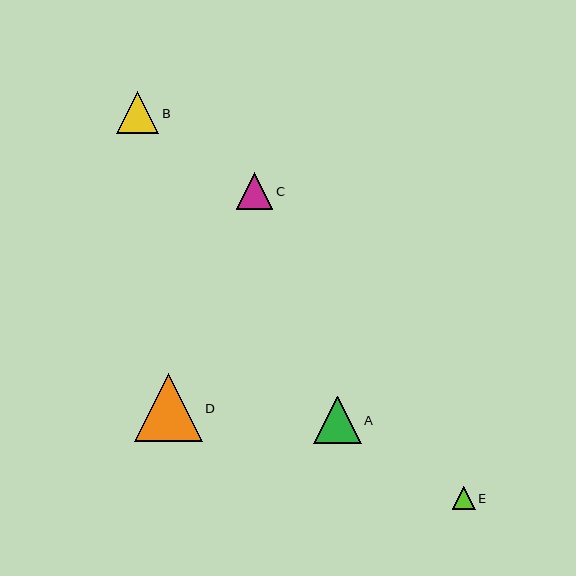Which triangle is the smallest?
Triangle E is the smallest with a size of approximately 23 pixels.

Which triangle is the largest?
Triangle D is the largest with a size of approximately 68 pixels.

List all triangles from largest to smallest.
From largest to smallest: D, A, B, C, E.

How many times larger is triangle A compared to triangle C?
Triangle A is approximately 1.3 times the size of triangle C.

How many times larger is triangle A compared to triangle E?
Triangle A is approximately 2.1 times the size of triangle E.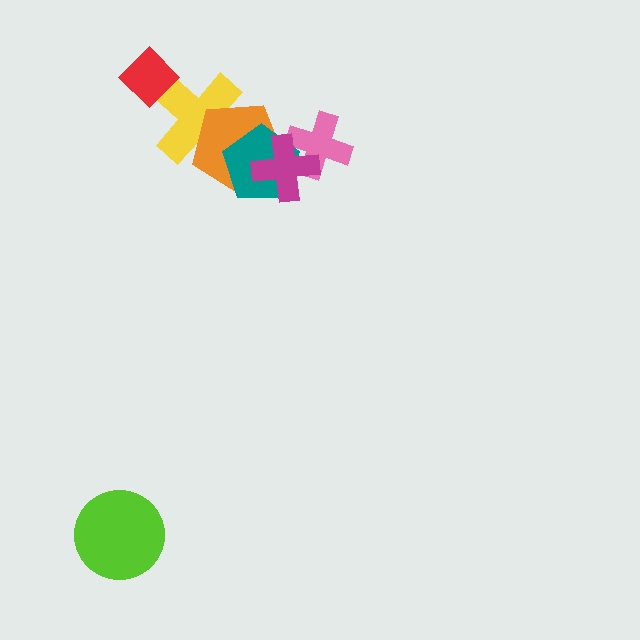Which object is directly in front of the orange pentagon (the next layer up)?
The teal pentagon is directly in front of the orange pentagon.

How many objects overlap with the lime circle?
0 objects overlap with the lime circle.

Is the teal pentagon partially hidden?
Yes, it is partially covered by another shape.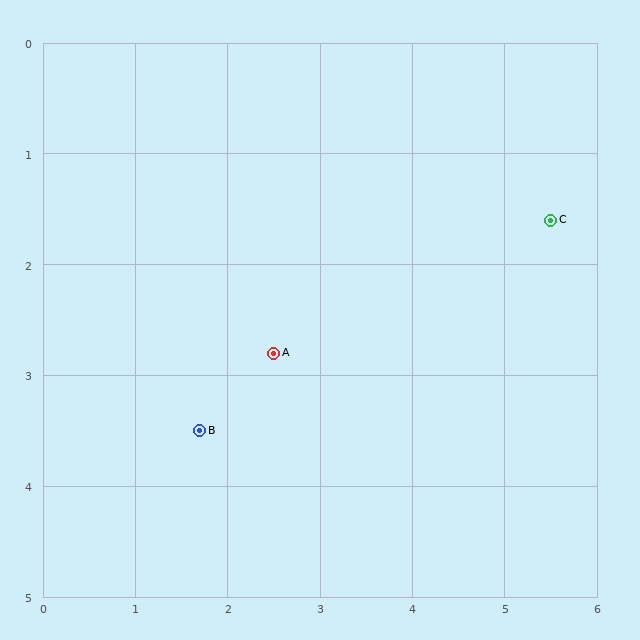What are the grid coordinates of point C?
Point C is at approximately (5.5, 1.6).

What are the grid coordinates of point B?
Point B is at approximately (1.7, 3.5).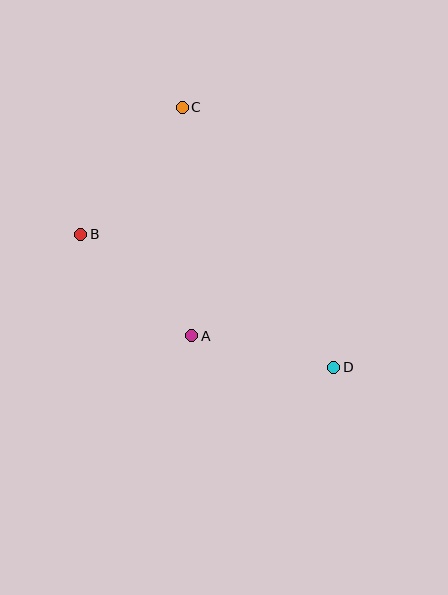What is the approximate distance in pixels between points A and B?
The distance between A and B is approximately 151 pixels.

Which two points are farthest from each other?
Points C and D are farthest from each other.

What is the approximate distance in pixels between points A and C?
The distance between A and C is approximately 228 pixels.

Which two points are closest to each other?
Points A and D are closest to each other.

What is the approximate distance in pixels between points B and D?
The distance between B and D is approximately 286 pixels.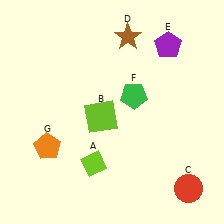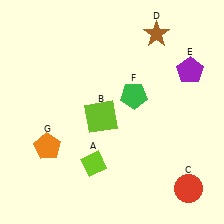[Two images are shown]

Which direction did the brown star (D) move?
The brown star (D) moved right.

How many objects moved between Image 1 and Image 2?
2 objects moved between the two images.